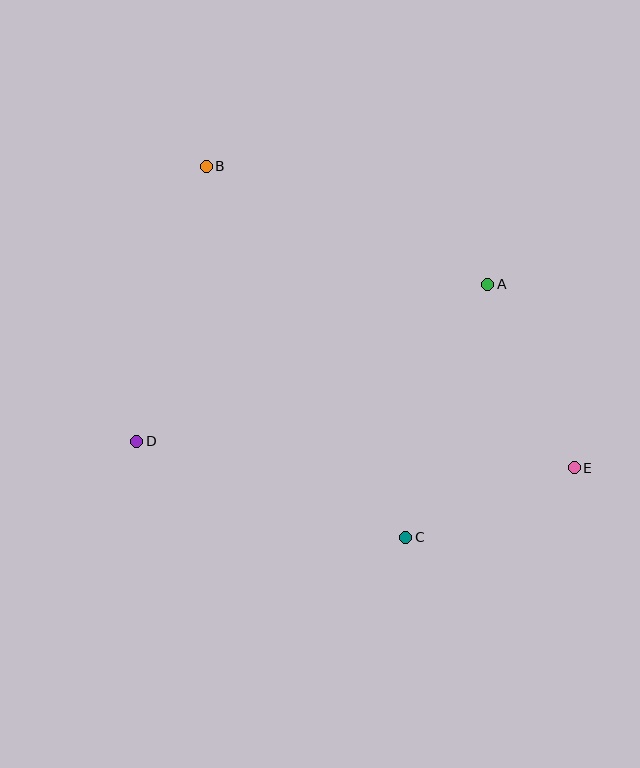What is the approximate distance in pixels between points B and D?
The distance between B and D is approximately 284 pixels.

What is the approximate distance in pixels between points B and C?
The distance between B and C is approximately 421 pixels.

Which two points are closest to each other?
Points C and E are closest to each other.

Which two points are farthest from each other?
Points B and E are farthest from each other.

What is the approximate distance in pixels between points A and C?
The distance between A and C is approximately 266 pixels.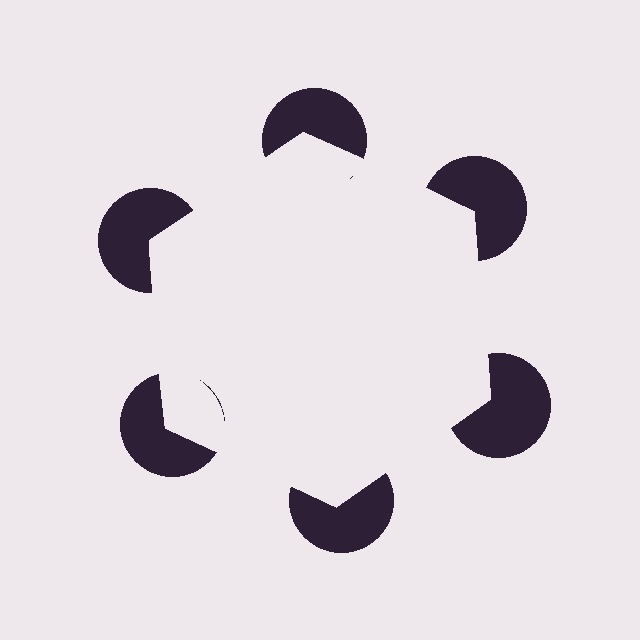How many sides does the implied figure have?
6 sides.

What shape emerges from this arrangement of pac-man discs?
An illusory hexagon — its edges are inferred from the aligned wedge cuts in the pac-man discs, not physically drawn.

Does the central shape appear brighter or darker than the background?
It typically appears slightly brighter than the background, even though no actual brightness change is drawn.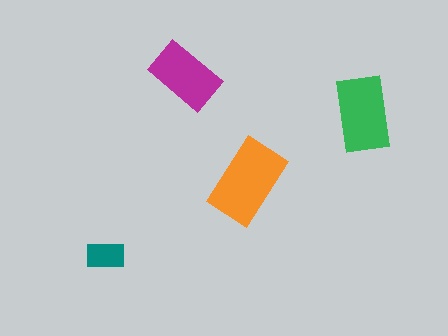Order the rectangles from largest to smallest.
the orange one, the green one, the magenta one, the teal one.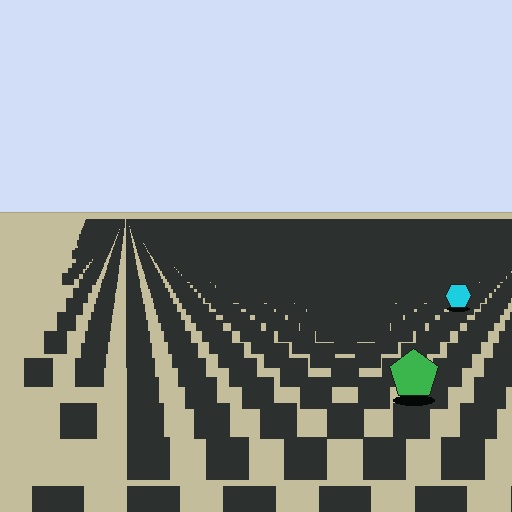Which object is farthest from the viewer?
The cyan hexagon is farthest from the viewer. It appears smaller and the ground texture around it is denser.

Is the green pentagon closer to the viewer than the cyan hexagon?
Yes. The green pentagon is closer — you can tell from the texture gradient: the ground texture is coarser near it.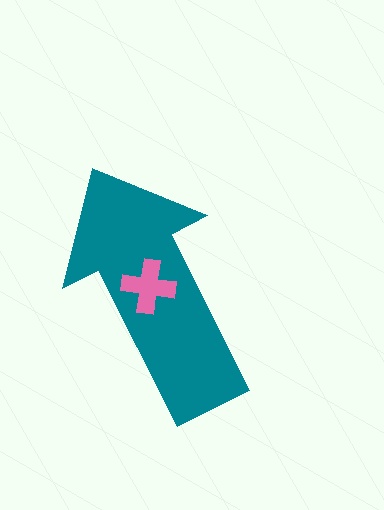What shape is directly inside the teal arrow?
The pink cross.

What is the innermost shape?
The pink cross.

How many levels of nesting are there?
2.